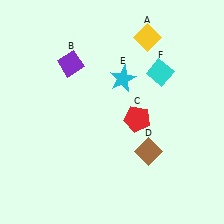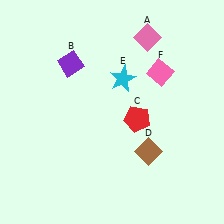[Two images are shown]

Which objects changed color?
A changed from yellow to pink. F changed from cyan to pink.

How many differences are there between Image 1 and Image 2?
There are 2 differences between the two images.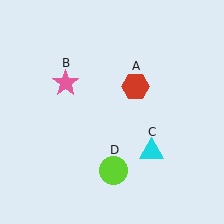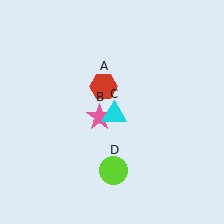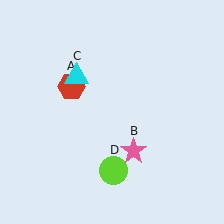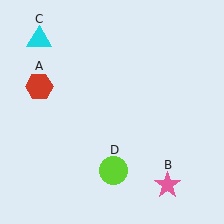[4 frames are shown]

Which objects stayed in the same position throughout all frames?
Lime circle (object D) remained stationary.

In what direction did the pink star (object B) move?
The pink star (object B) moved down and to the right.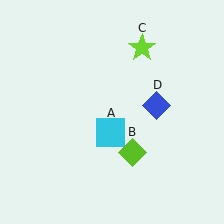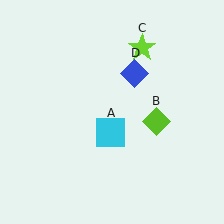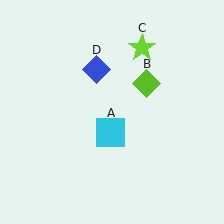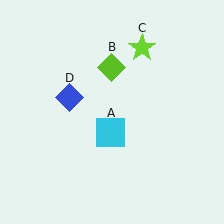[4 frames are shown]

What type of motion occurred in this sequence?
The lime diamond (object B), blue diamond (object D) rotated counterclockwise around the center of the scene.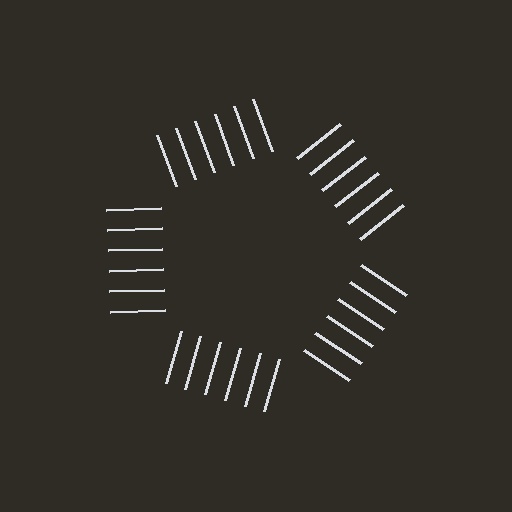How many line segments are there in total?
30 — 6 along each of the 5 edges.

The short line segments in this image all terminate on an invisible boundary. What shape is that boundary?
An illusory pentagon — the line segments terminate on its edges but no continuous stroke is drawn.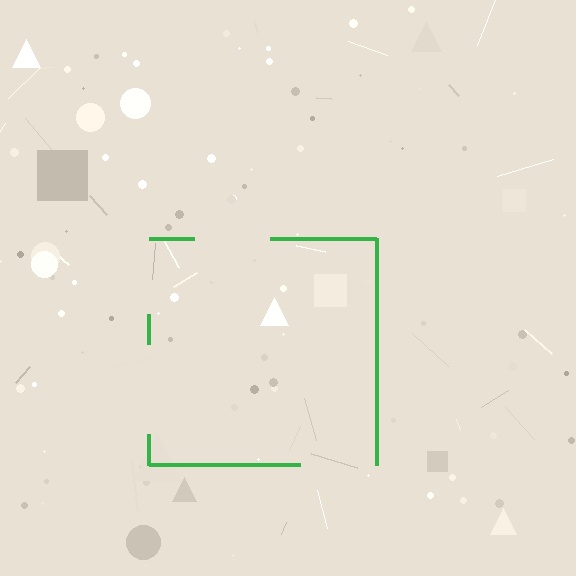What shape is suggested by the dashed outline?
The dashed outline suggests a square.